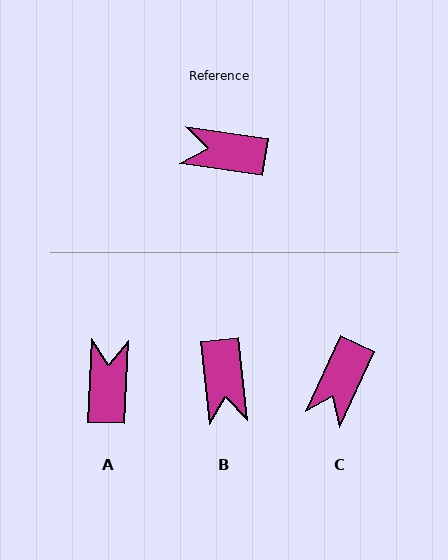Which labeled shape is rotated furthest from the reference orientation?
B, about 104 degrees away.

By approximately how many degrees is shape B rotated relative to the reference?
Approximately 104 degrees counter-clockwise.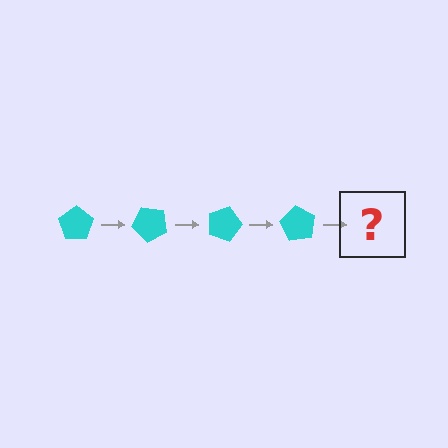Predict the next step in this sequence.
The next step is a cyan pentagon rotated 180 degrees.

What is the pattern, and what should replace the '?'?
The pattern is that the pentagon rotates 45 degrees each step. The '?' should be a cyan pentagon rotated 180 degrees.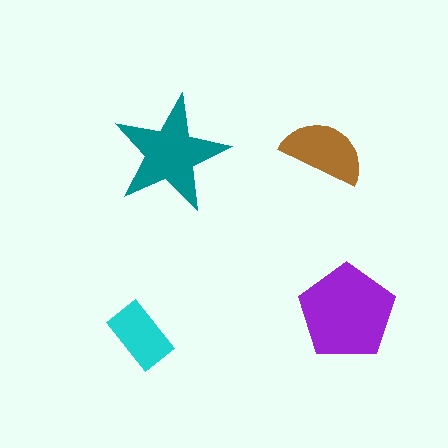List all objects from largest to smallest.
The purple pentagon, the teal star, the brown semicircle, the cyan rectangle.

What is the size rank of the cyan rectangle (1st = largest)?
4th.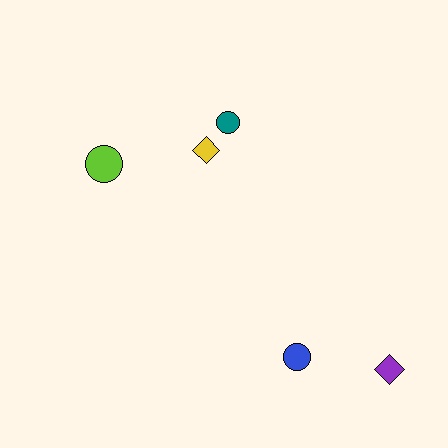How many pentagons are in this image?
There are no pentagons.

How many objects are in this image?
There are 5 objects.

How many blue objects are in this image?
There is 1 blue object.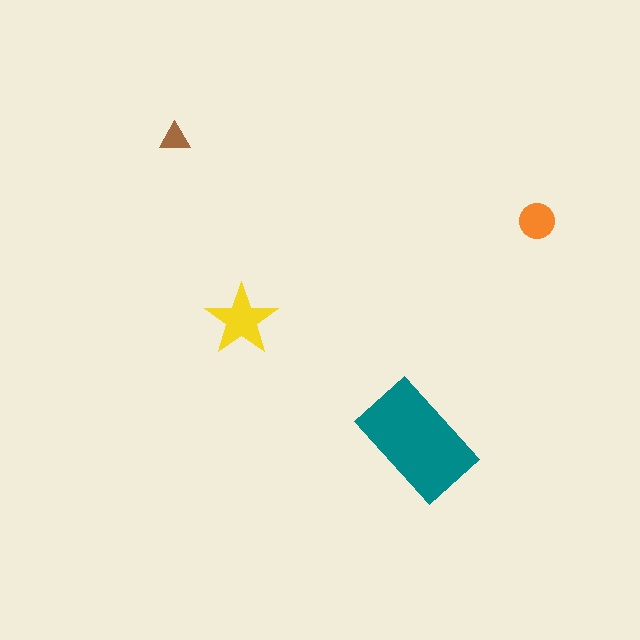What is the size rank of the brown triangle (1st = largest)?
4th.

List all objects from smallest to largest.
The brown triangle, the orange circle, the yellow star, the teal rectangle.